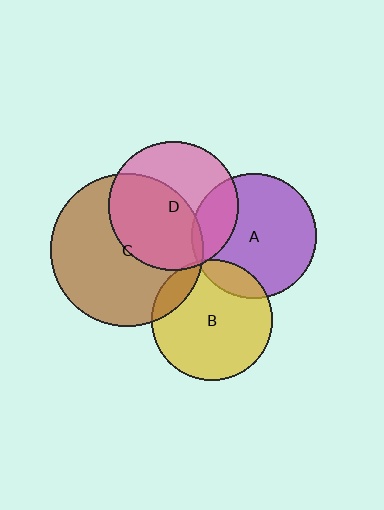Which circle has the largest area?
Circle C (brown).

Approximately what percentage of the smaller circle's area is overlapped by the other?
Approximately 50%.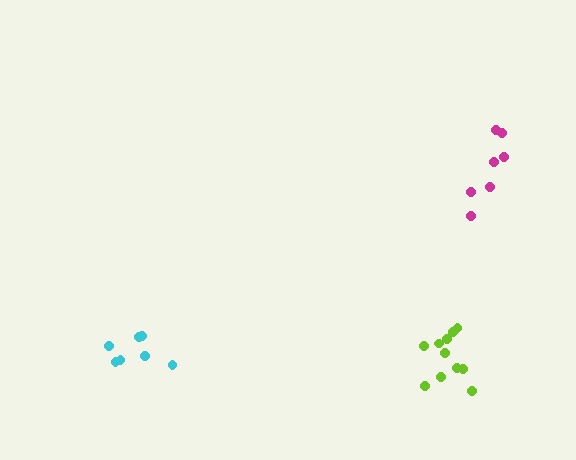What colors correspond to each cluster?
The clusters are colored: lime, magenta, cyan.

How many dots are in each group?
Group 1: 11 dots, Group 2: 7 dots, Group 3: 7 dots (25 total).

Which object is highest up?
The magenta cluster is topmost.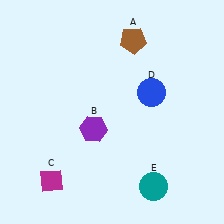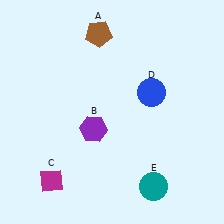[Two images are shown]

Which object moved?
The brown pentagon (A) moved left.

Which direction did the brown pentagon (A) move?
The brown pentagon (A) moved left.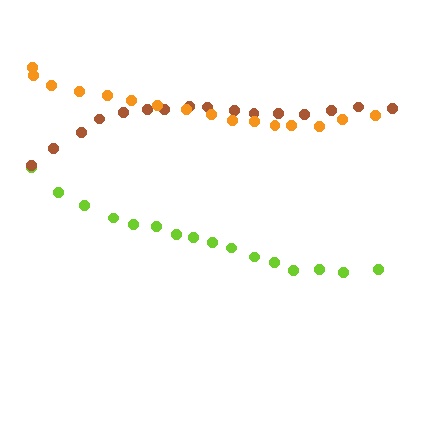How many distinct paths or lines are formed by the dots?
There are 3 distinct paths.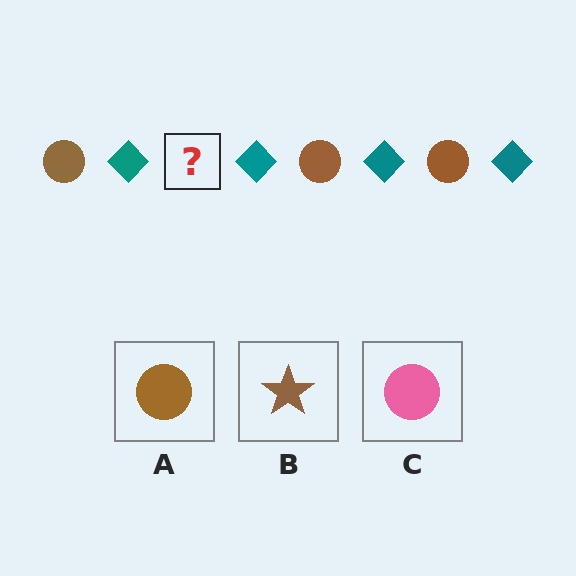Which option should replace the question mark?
Option A.